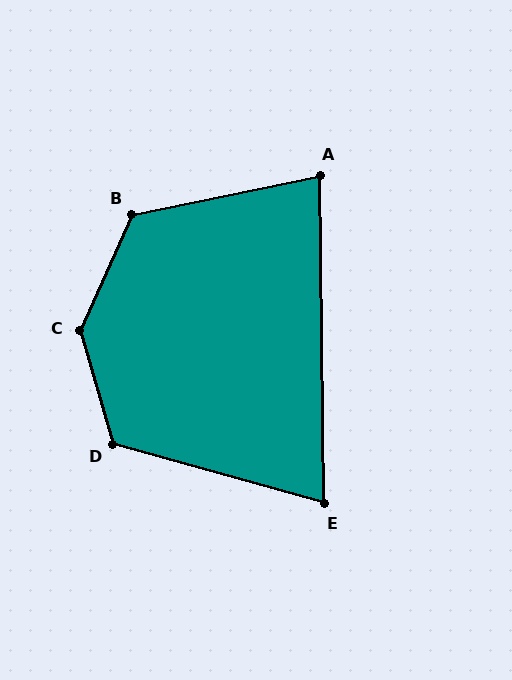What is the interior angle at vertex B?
Approximately 126 degrees (obtuse).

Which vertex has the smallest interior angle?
E, at approximately 74 degrees.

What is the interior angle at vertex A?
Approximately 79 degrees (acute).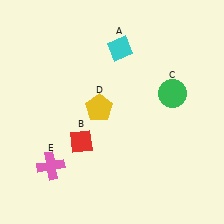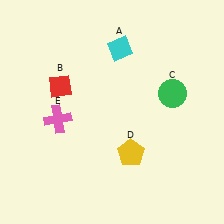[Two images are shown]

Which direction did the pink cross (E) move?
The pink cross (E) moved up.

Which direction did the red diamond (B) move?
The red diamond (B) moved up.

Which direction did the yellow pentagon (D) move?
The yellow pentagon (D) moved down.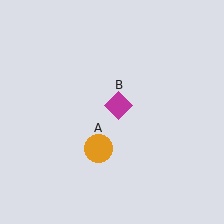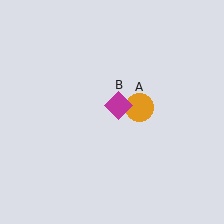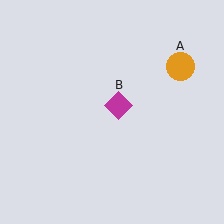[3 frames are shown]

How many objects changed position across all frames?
1 object changed position: orange circle (object A).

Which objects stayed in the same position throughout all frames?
Magenta diamond (object B) remained stationary.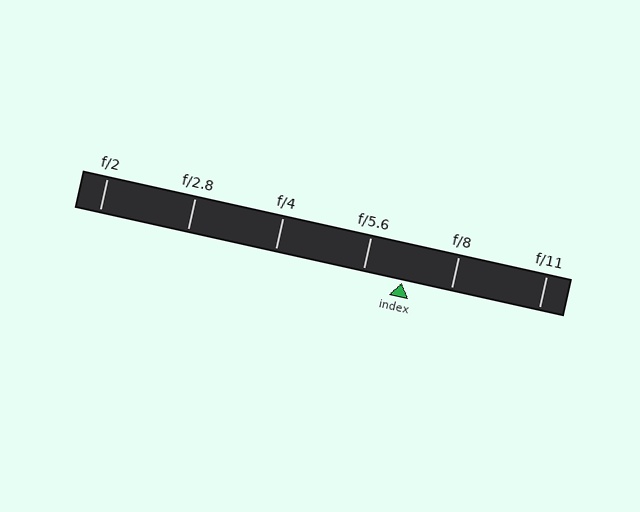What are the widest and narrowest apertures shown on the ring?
The widest aperture shown is f/2 and the narrowest is f/11.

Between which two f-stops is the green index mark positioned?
The index mark is between f/5.6 and f/8.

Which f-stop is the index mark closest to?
The index mark is closest to f/5.6.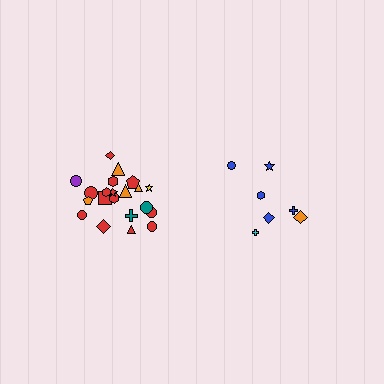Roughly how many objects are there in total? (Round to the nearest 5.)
Roughly 30 objects in total.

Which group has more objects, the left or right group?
The left group.